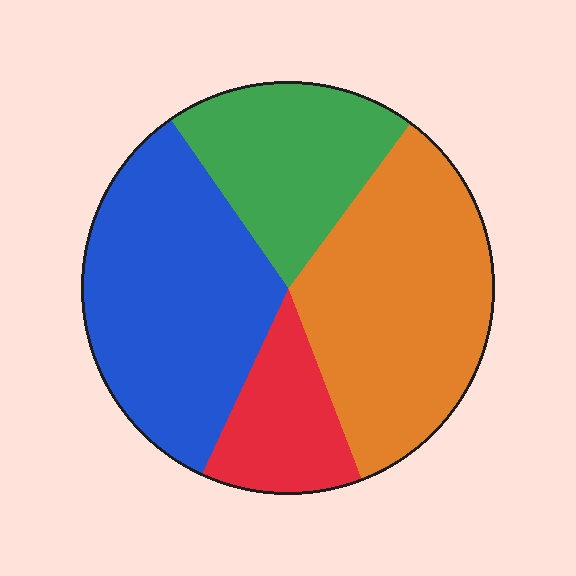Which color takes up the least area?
Red, at roughly 15%.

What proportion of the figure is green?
Green covers 20% of the figure.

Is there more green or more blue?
Blue.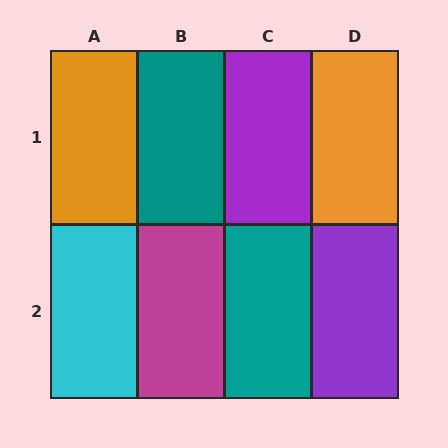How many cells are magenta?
1 cell is magenta.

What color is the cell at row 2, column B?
Magenta.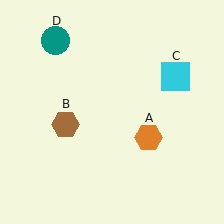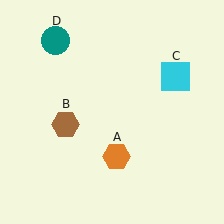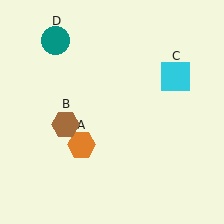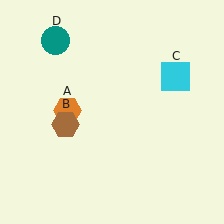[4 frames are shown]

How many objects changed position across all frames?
1 object changed position: orange hexagon (object A).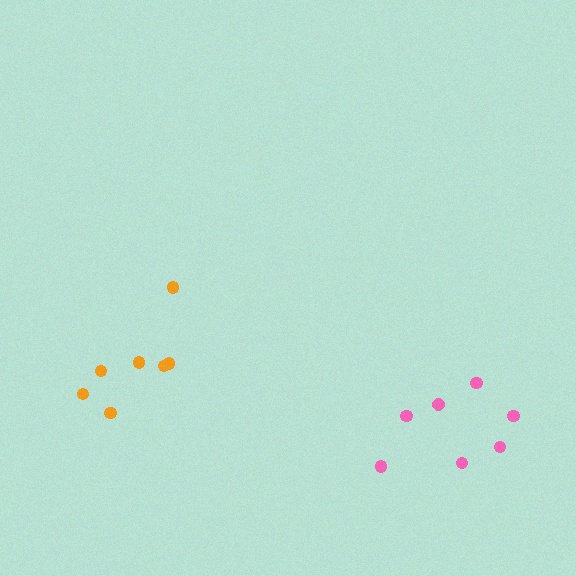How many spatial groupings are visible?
There are 2 spatial groupings.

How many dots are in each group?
Group 1: 7 dots, Group 2: 7 dots (14 total).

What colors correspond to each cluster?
The clusters are colored: pink, orange.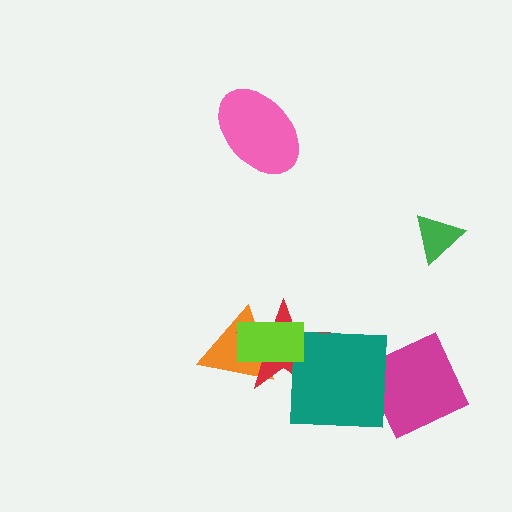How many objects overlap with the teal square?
2 objects overlap with the teal square.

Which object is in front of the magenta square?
The teal square is in front of the magenta square.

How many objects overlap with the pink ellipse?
0 objects overlap with the pink ellipse.